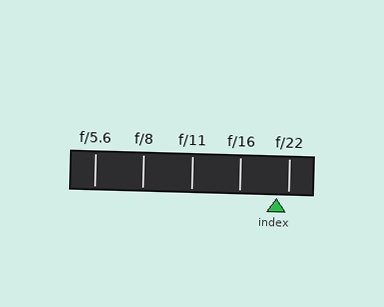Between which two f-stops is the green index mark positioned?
The index mark is between f/16 and f/22.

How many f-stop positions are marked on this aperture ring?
There are 5 f-stop positions marked.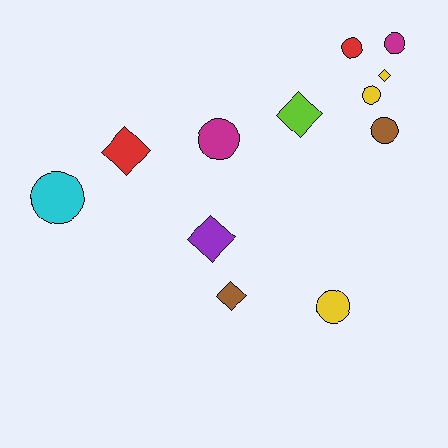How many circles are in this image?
There are 7 circles.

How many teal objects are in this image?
There are no teal objects.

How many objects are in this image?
There are 12 objects.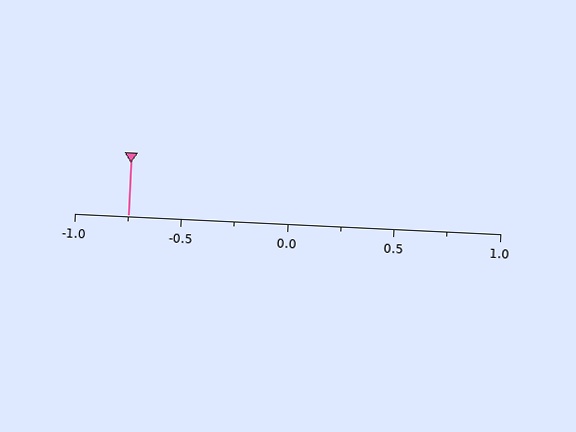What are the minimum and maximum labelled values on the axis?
The axis runs from -1.0 to 1.0.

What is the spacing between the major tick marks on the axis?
The major ticks are spaced 0.5 apart.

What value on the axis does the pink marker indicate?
The marker indicates approximately -0.75.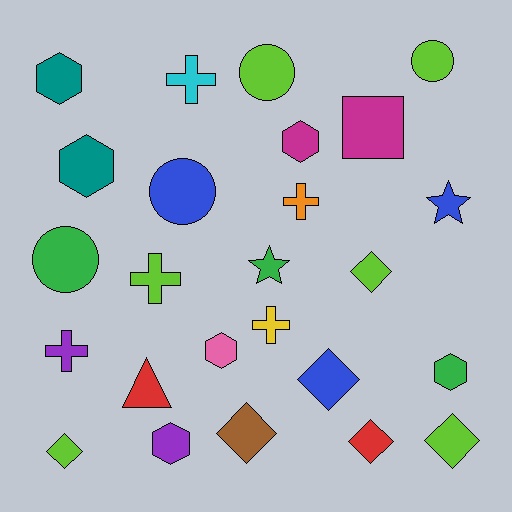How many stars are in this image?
There are 2 stars.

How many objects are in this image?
There are 25 objects.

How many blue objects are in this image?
There are 3 blue objects.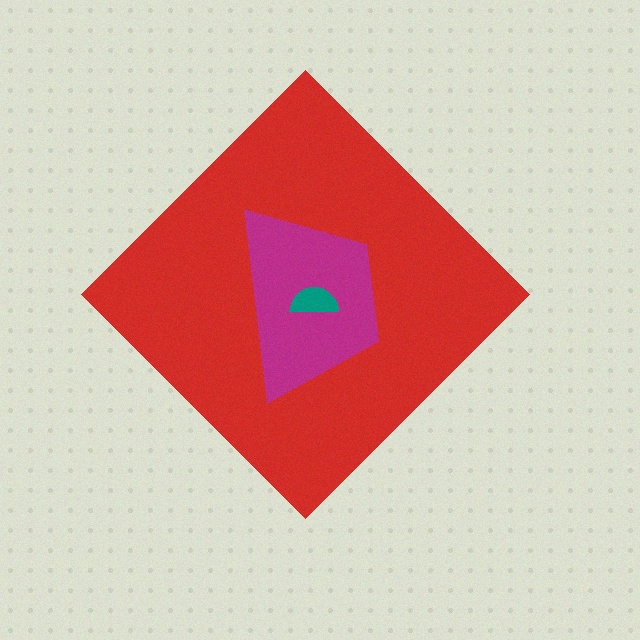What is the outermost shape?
The red diamond.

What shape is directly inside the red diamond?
The magenta trapezoid.